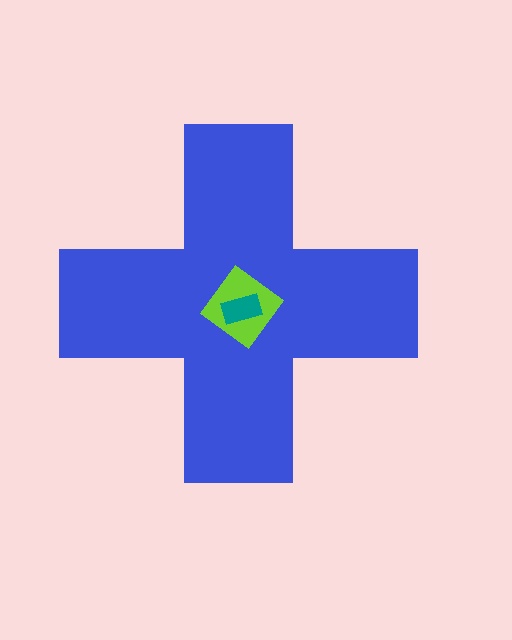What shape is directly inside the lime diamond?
The teal rectangle.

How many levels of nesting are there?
3.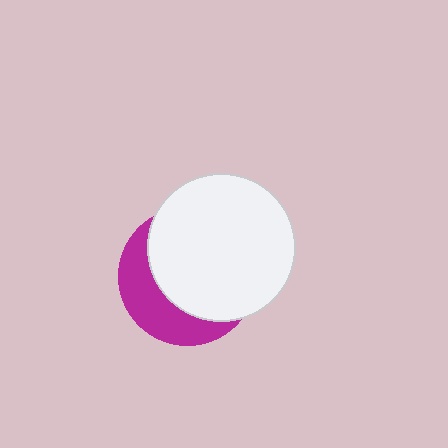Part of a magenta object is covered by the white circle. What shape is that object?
It is a circle.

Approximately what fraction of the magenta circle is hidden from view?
Roughly 65% of the magenta circle is hidden behind the white circle.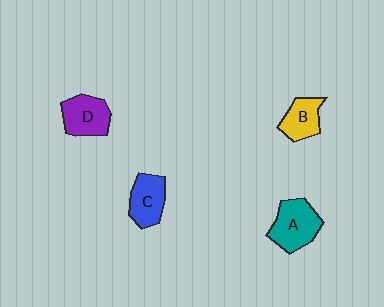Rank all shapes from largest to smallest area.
From largest to smallest: A (teal), D (purple), C (blue), B (yellow).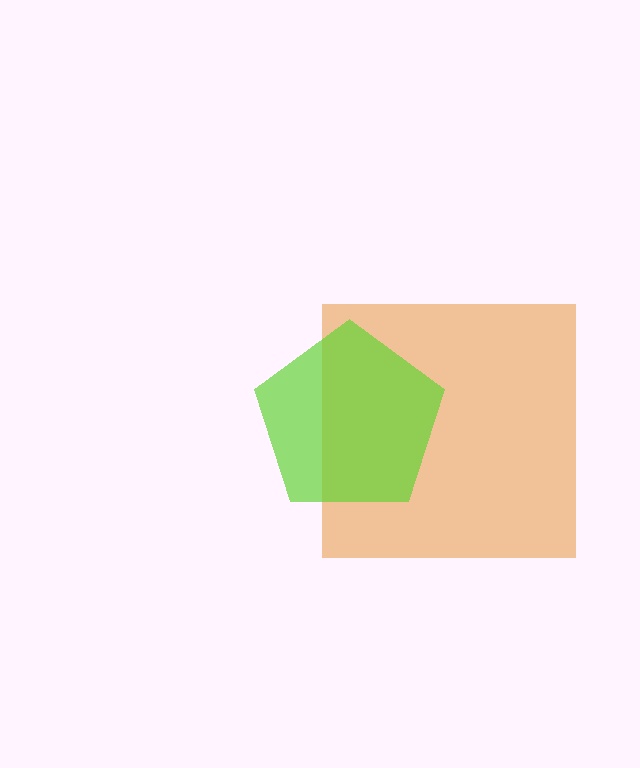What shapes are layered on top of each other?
The layered shapes are: an orange square, a lime pentagon.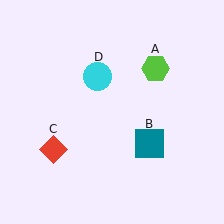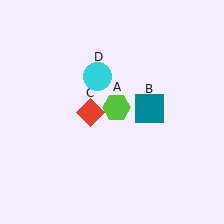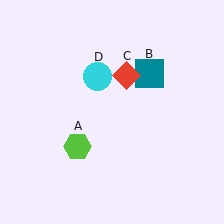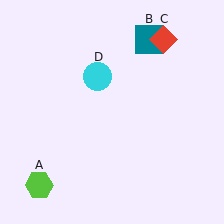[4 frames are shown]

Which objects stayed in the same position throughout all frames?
Cyan circle (object D) remained stationary.